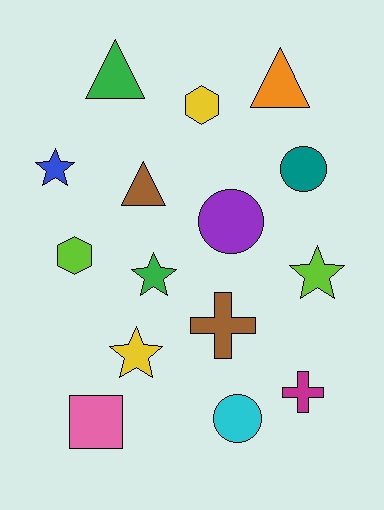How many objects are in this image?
There are 15 objects.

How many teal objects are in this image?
There is 1 teal object.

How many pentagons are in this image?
There are no pentagons.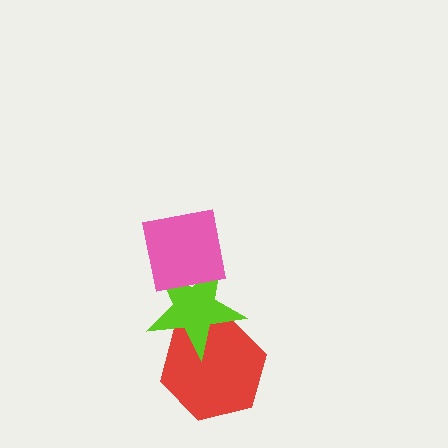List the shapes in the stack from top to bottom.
From top to bottom: the pink square, the lime star, the red hexagon.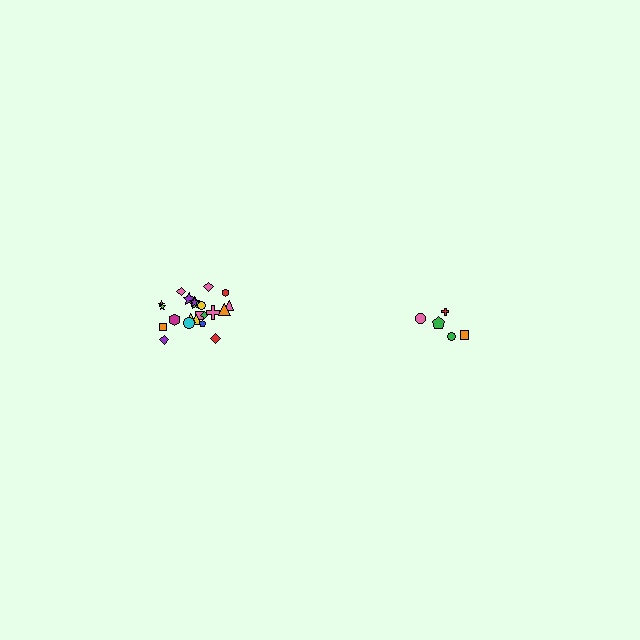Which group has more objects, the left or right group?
The left group.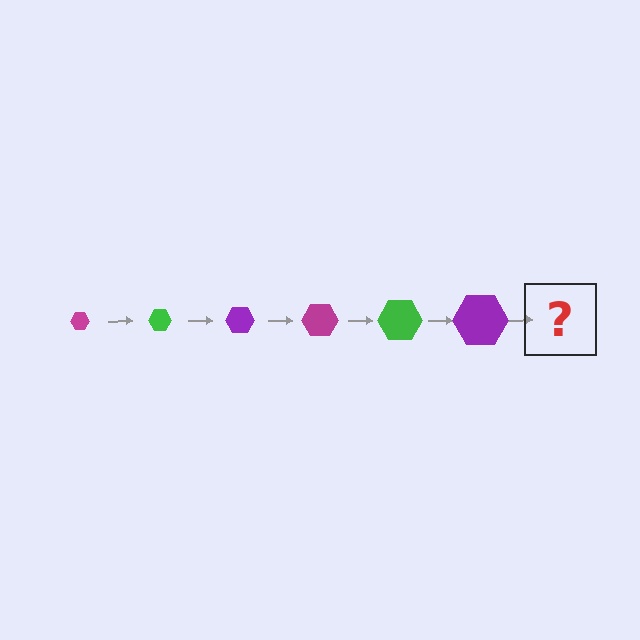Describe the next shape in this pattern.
It should be a magenta hexagon, larger than the previous one.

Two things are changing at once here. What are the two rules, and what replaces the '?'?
The two rules are that the hexagon grows larger each step and the color cycles through magenta, green, and purple. The '?' should be a magenta hexagon, larger than the previous one.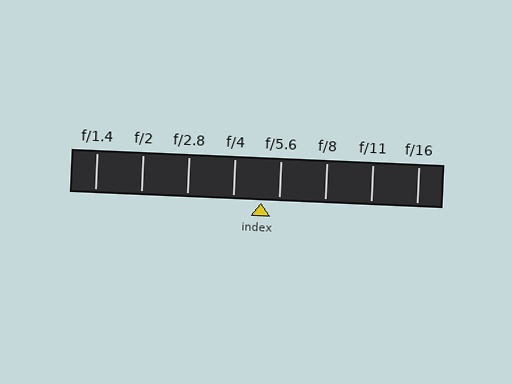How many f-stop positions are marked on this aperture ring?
There are 8 f-stop positions marked.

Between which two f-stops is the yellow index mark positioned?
The index mark is between f/4 and f/5.6.